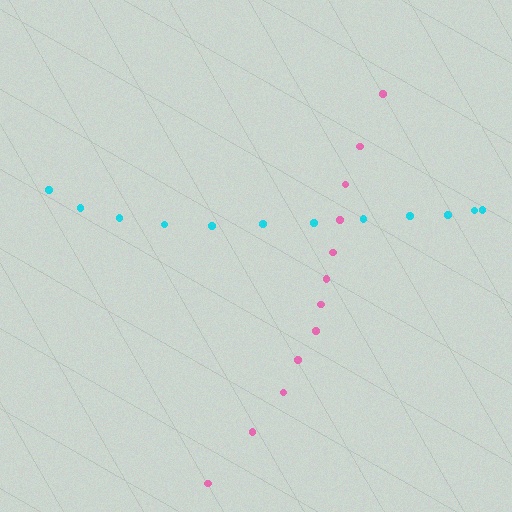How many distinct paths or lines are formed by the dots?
There are 2 distinct paths.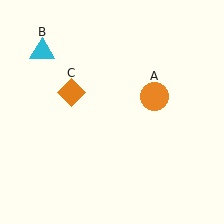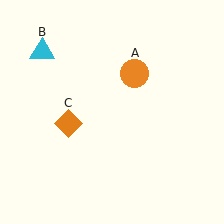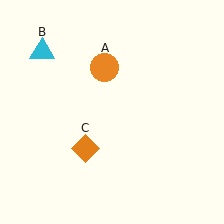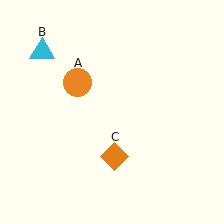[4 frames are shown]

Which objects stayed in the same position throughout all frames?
Cyan triangle (object B) remained stationary.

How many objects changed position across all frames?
2 objects changed position: orange circle (object A), orange diamond (object C).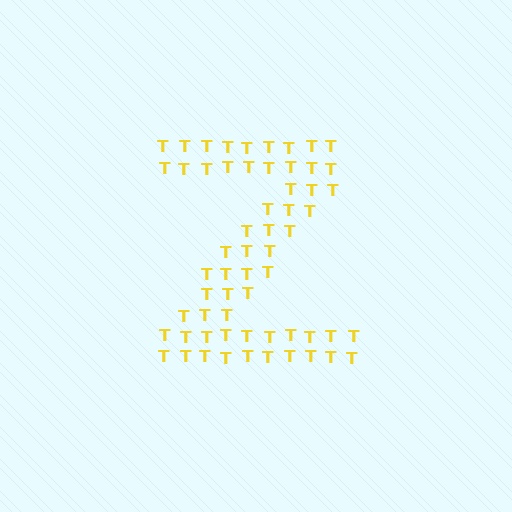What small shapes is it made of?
It is made of small letter T's.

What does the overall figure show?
The overall figure shows the letter Z.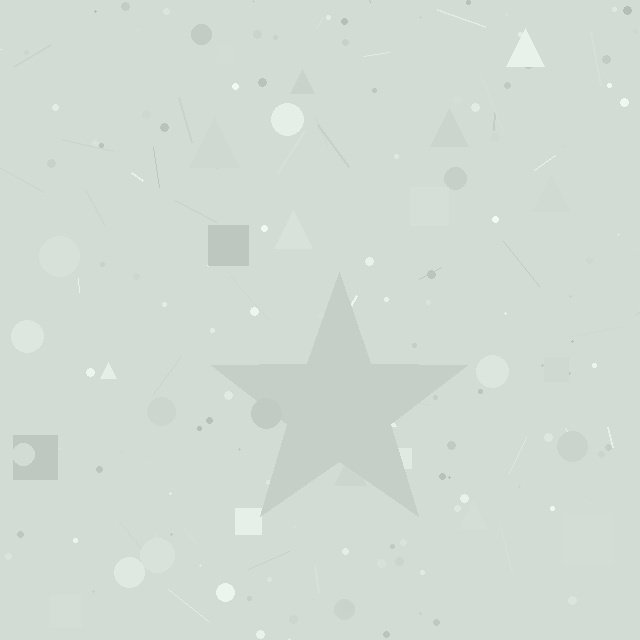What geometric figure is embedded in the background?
A star is embedded in the background.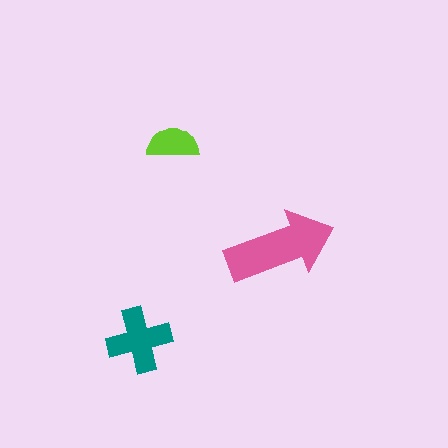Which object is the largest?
The pink arrow.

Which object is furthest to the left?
The teal cross is leftmost.